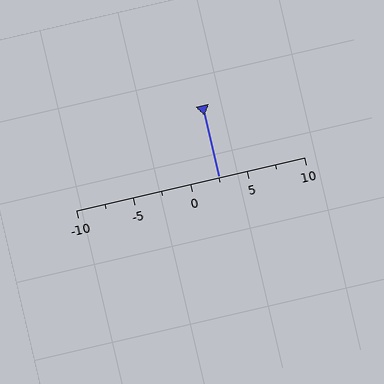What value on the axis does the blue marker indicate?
The marker indicates approximately 2.5.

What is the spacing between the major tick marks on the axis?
The major ticks are spaced 5 apart.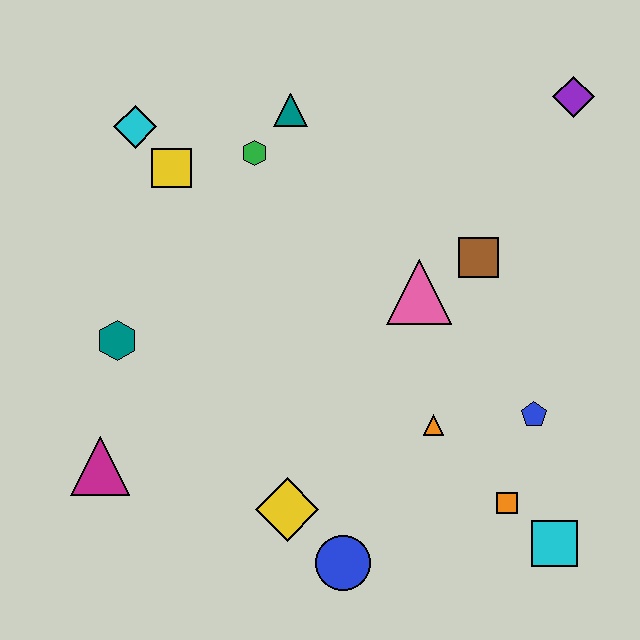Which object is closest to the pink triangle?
The brown square is closest to the pink triangle.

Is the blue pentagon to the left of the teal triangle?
No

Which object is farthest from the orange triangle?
The cyan diamond is farthest from the orange triangle.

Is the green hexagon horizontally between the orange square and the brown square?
No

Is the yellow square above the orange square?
Yes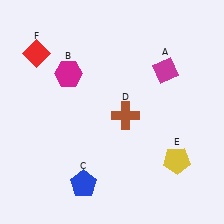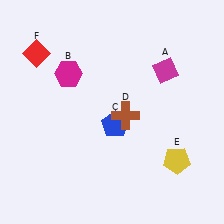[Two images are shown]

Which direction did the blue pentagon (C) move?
The blue pentagon (C) moved up.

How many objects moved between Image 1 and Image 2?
1 object moved between the two images.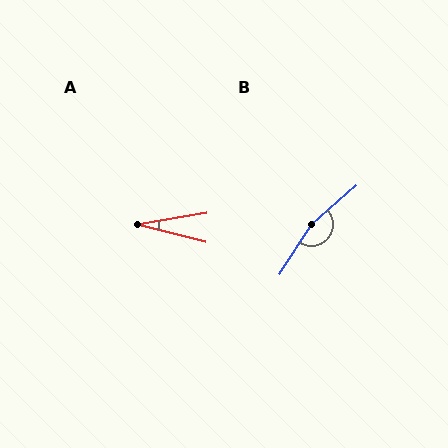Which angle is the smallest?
A, at approximately 23 degrees.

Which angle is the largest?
B, at approximately 164 degrees.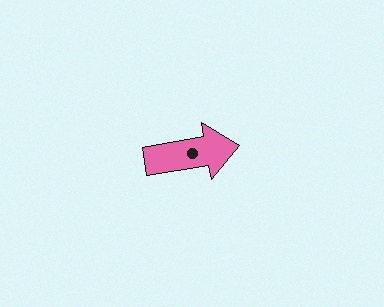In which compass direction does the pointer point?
East.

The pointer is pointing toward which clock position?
Roughly 3 o'clock.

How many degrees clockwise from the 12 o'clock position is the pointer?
Approximately 80 degrees.